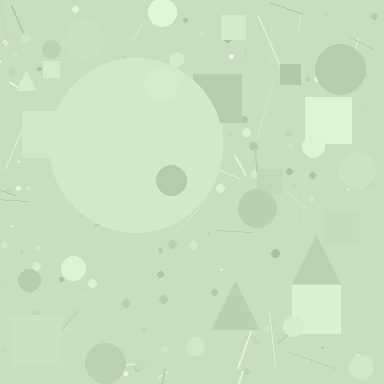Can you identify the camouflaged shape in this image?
The camouflaged shape is a circle.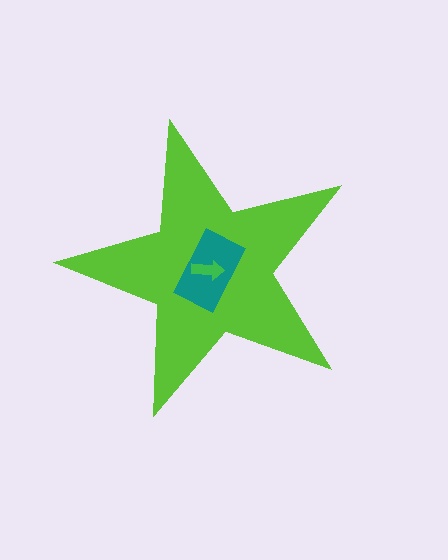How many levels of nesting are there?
3.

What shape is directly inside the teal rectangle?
The green arrow.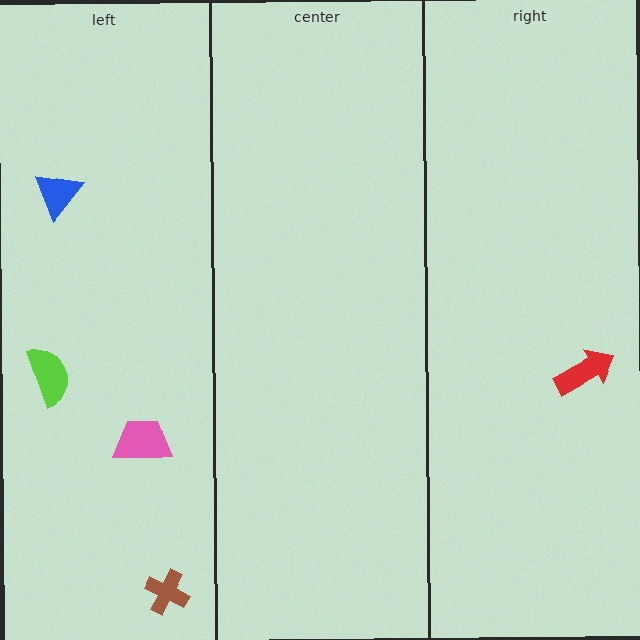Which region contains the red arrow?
The right region.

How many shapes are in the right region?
1.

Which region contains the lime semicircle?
The left region.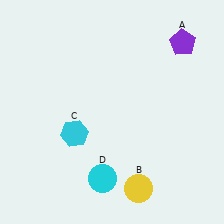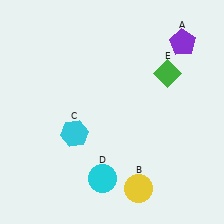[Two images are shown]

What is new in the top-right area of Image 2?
A green diamond (E) was added in the top-right area of Image 2.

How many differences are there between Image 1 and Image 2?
There is 1 difference between the two images.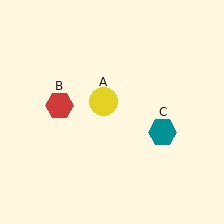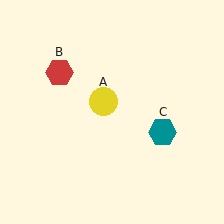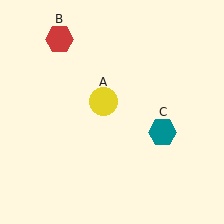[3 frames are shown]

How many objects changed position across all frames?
1 object changed position: red hexagon (object B).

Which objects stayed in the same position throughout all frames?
Yellow circle (object A) and teal hexagon (object C) remained stationary.